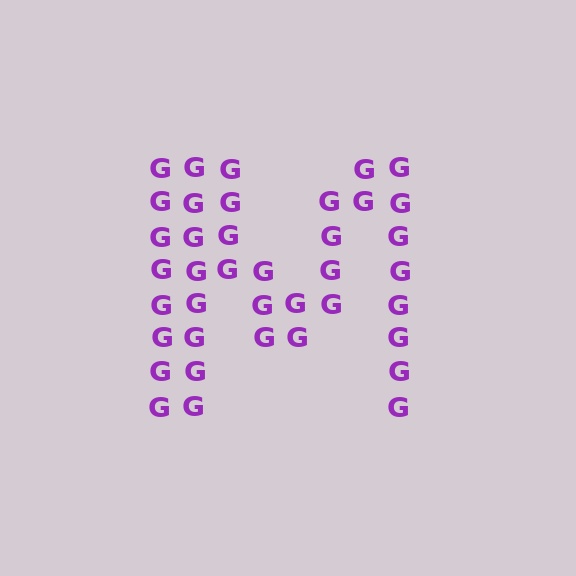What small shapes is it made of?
It is made of small letter G's.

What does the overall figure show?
The overall figure shows the letter M.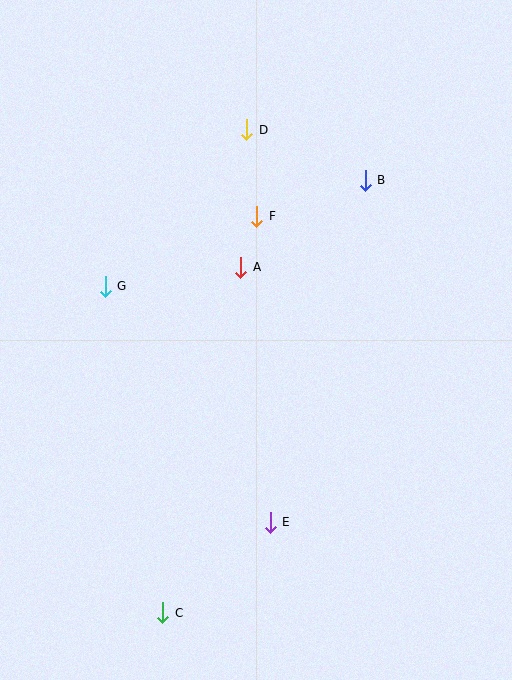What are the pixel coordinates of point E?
Point E is at (270, 522).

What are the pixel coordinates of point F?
Point F is at (257, 216).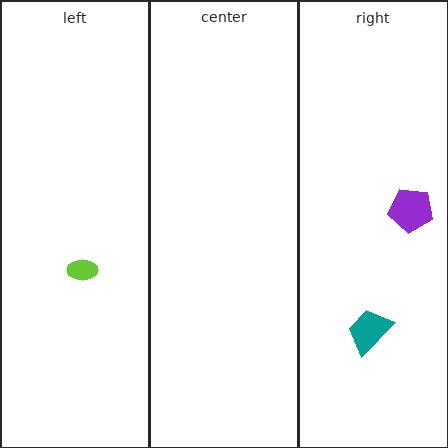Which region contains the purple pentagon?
The right region.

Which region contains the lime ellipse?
The left region.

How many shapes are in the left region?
1.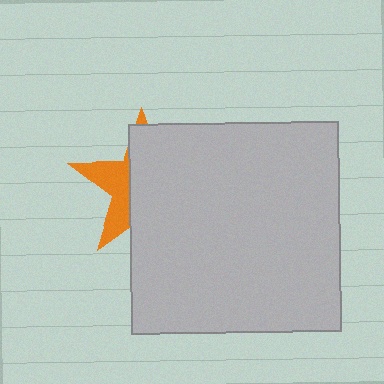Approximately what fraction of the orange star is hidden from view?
Roughly 66% of the orange star is hidden behind the light gray square.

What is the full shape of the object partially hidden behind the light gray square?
The partially hidden object is an orange star.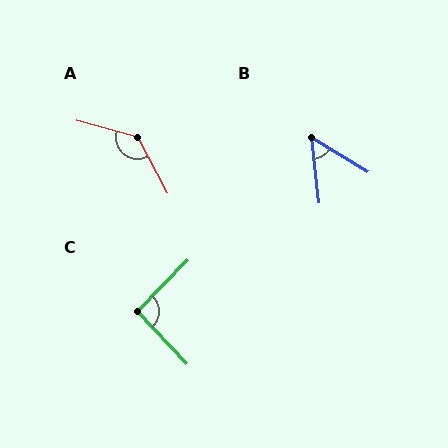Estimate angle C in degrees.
Approximately 92 degrees.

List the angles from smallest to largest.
B (52°), C (92°), A (133°).